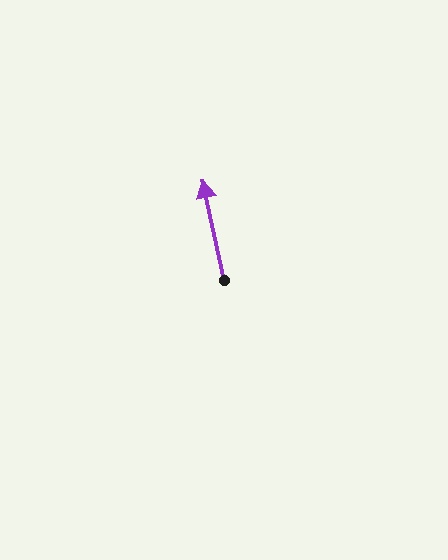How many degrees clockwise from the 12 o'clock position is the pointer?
Approximately 348 degrees.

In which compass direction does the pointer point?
North.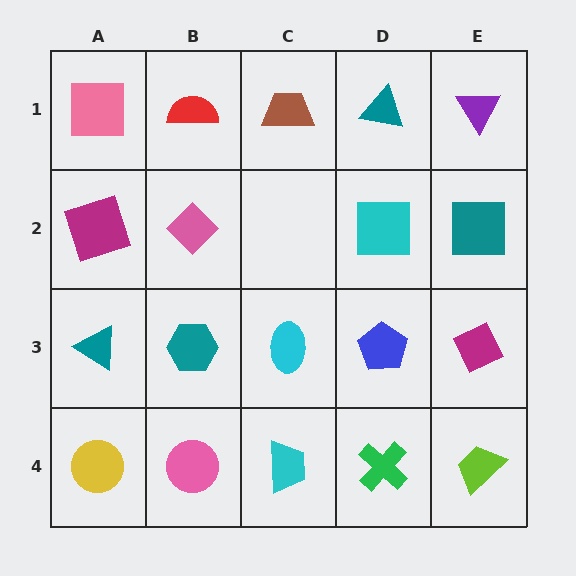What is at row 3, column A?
A teal triangle.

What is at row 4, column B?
A pink circle.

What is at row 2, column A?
A magenta square.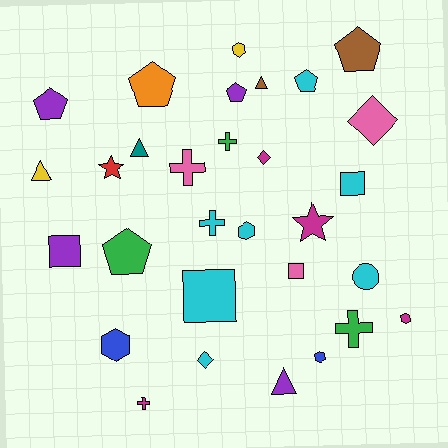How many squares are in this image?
There are 4 squares.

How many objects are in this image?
There are 30 objects.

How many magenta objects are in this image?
There are 4 magenta objects.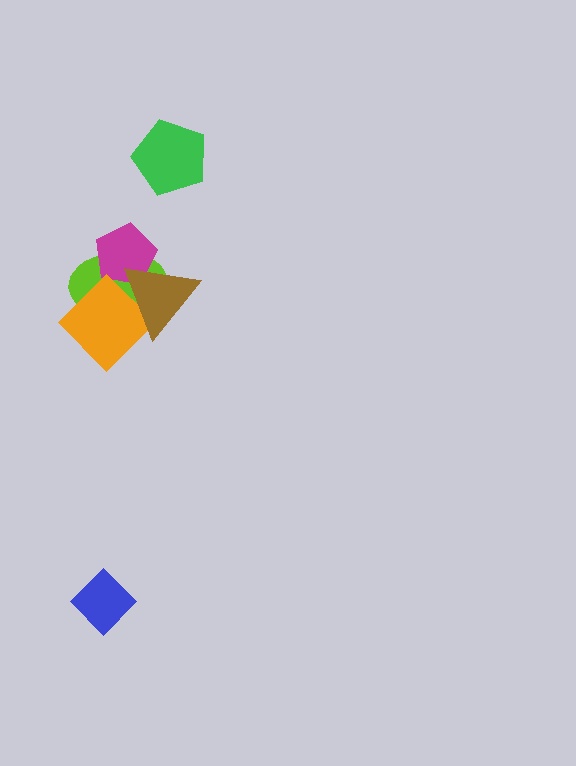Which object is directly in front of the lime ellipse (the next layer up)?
The magenta pentagon is directly in front of the lime ellipse.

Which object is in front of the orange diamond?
The brown triangle is in front of the orange diamond.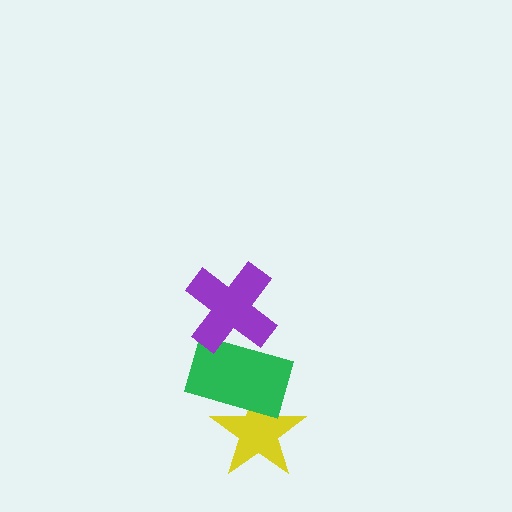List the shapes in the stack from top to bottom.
From top to bottom: the purple cross, the green rectangle, the yellow star.